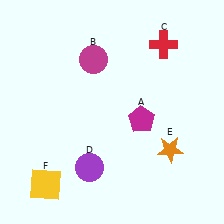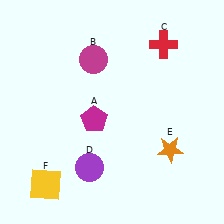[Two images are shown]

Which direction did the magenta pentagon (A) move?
The magenta pentagon (A) moved left.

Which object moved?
The magenta pentagon (A) moved left.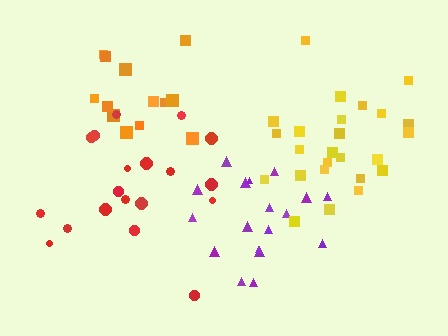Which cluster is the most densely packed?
Purple.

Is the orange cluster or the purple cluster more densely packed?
Purple.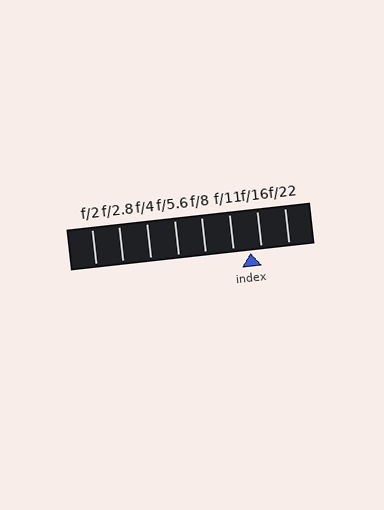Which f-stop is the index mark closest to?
The index mark is closest to f/16.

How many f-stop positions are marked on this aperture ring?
There are 8 f-stop positions marked.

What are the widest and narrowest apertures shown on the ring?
The widest aperture shown is f/2 and the narrowest is f/22.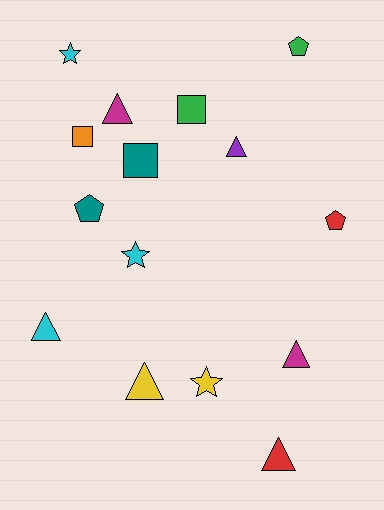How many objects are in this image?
There are 15 objects.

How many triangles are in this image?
There are 6 triangles.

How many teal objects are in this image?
There are 2 teal objects.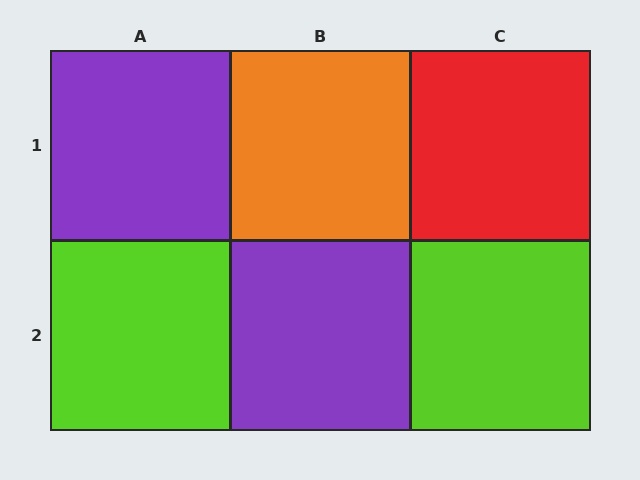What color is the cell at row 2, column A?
Lime.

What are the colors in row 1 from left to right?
Purple, orange, red.